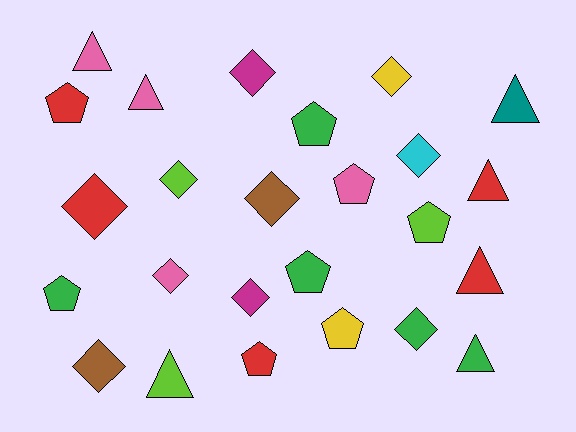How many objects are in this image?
There are 25 objects.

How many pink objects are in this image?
There are 4 pink objects.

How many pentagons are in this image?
There are 8 pentagons.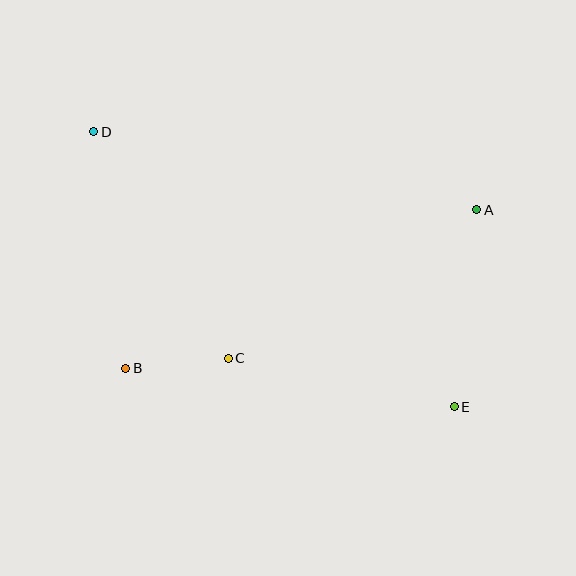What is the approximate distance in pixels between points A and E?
The distance between A and E is approximately 198 pixels.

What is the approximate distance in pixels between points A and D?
The distance between A and D is approximately 391 pixels.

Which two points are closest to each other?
Points B and C are closest to each other.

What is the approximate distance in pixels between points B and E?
The distance between B and E is approximately 331 pixels.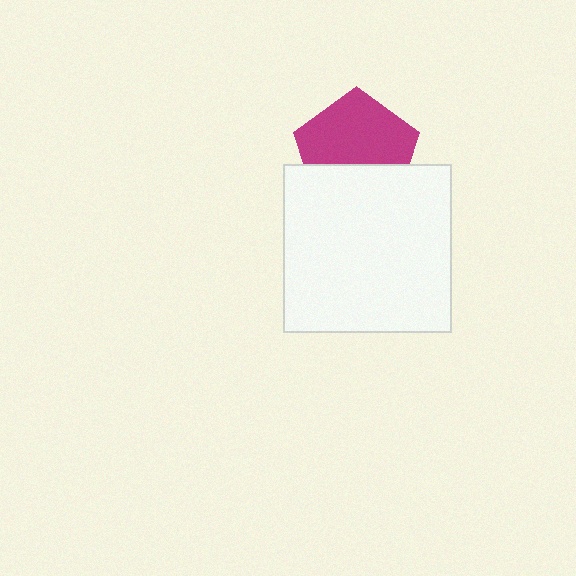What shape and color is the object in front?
The object in front is a white square.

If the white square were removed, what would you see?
You would see the complete magenta pentagon.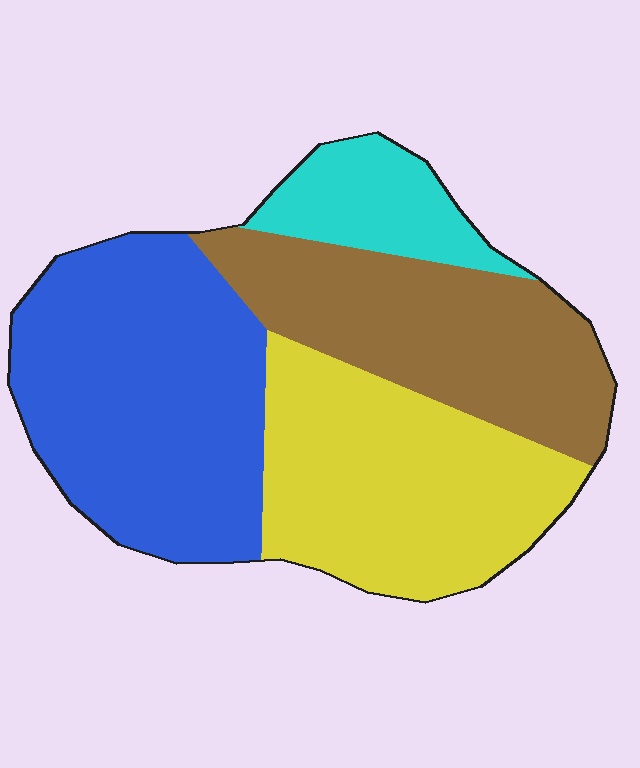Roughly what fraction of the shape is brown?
Brown takes up about one quarter (1/4) of the shape.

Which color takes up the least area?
Cyan, at roughly 10%.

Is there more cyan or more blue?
Blue.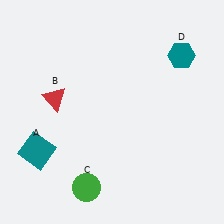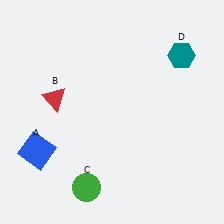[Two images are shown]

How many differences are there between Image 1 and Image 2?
There is 1 difference between the two images.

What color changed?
The square (A) changed from teal in Image 1 to blue in Image 2.